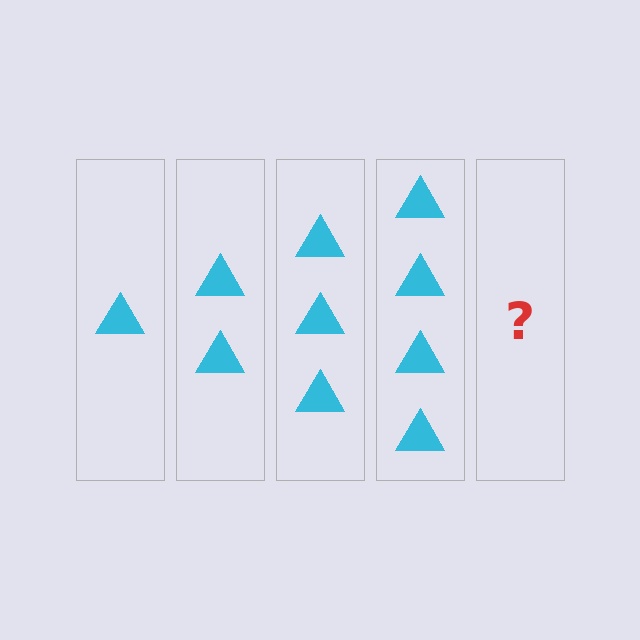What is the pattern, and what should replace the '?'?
The pattern is that each step adds one more triangle. The '?' should be 5 triangles.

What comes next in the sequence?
The next element should be 5 triangles.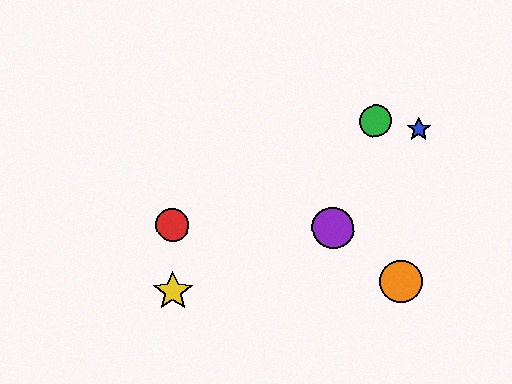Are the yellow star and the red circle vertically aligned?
Yes, both are at x≈173.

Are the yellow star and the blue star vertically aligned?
No, the yellow star is at x≈173 and the blue star is at x≈419.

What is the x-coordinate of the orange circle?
The orange circle is at x≈401.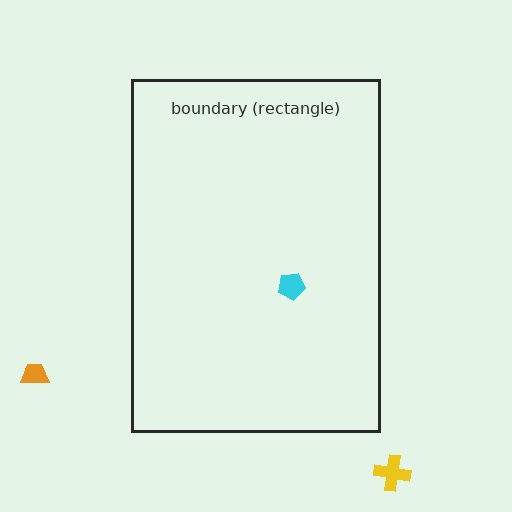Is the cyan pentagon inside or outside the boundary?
Inside.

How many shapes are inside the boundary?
1 inside, 2 outside.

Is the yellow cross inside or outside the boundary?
Outside.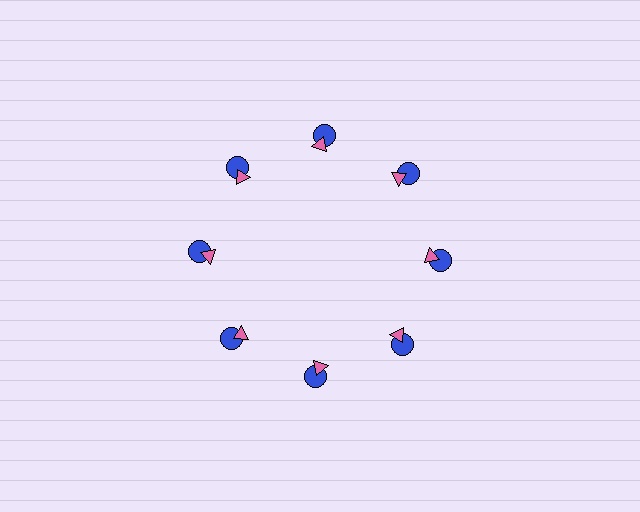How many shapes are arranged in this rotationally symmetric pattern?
There are 16 shapes, arranged in 8 groups of 2.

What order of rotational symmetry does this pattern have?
This pattern has 8-fold rotational symmetry.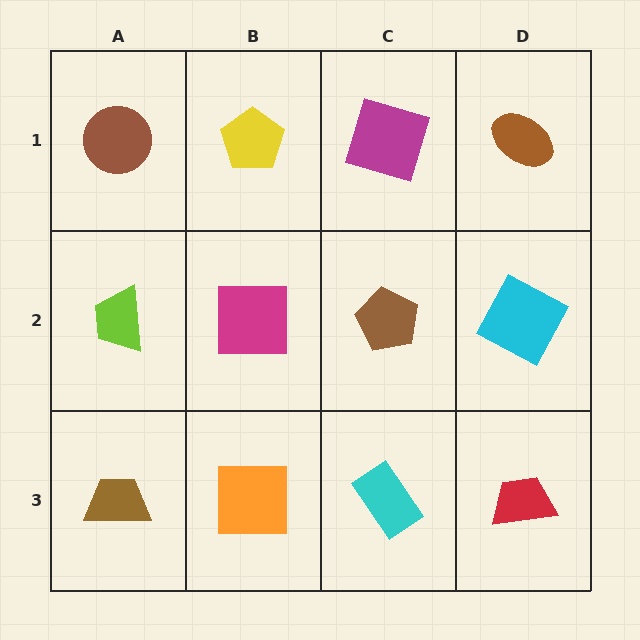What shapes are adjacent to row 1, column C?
A brown pentagon (row 2, column C), a yellow pentagon (row 1, column B), a brown ellipse (row 1, column D).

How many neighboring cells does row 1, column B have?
3.